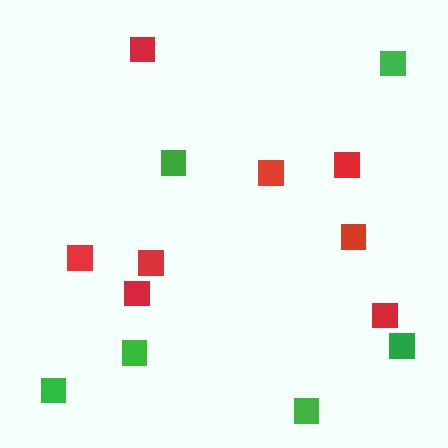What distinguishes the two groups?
There are 2 groups: one group of green squares (6) and one group of red squares (8).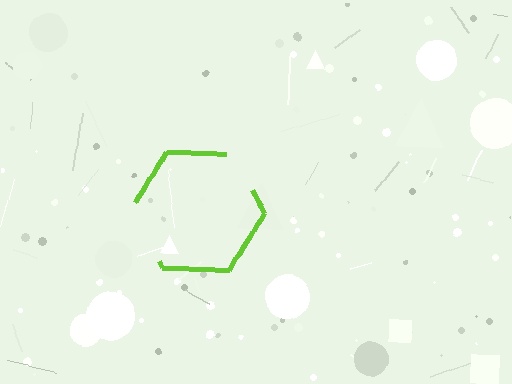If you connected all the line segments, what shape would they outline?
They would outline a hexagon.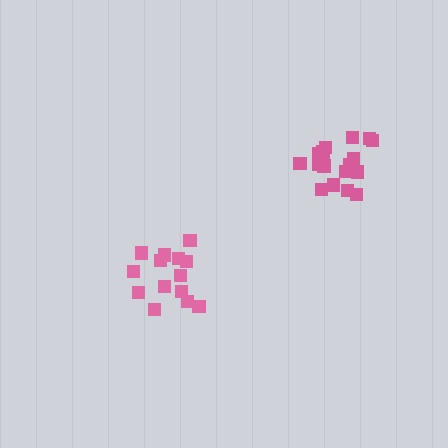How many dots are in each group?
Group 1: 14 dots, Group 2: 18 dots (32 total).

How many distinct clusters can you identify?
There are 2 distinct clusters.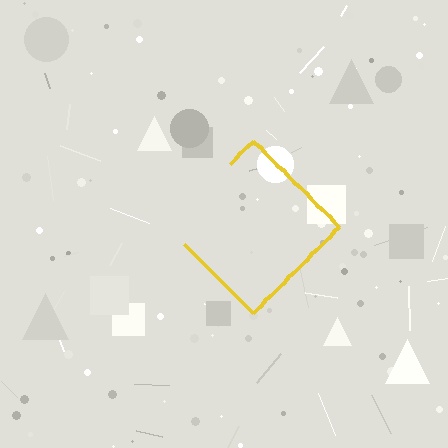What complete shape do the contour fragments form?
The contour fragments form a diamond.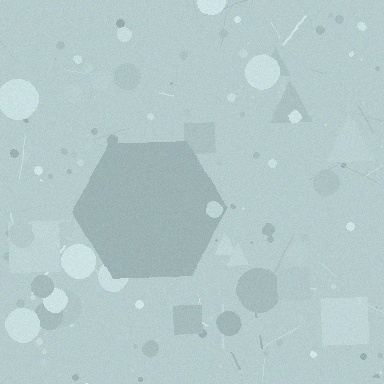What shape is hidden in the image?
A hexagon is hidden in the image.